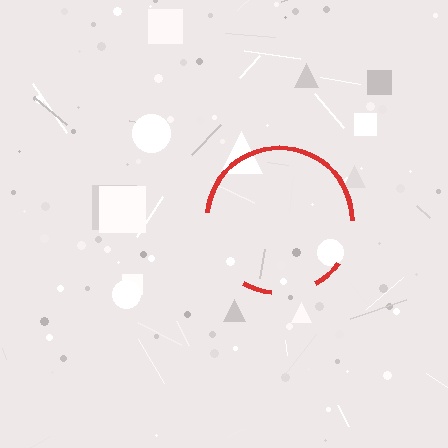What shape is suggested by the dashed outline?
The dashed outline suggests a circle.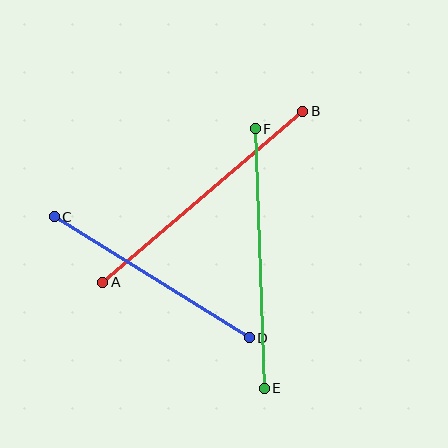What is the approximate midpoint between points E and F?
The midpoint is at approximately (260, 258) pixels.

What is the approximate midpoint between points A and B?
The midpoint is at approximately (203, 197) pixels.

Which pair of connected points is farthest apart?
Points A and B are farthest apart.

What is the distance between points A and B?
The distance is approximately 263 pixels.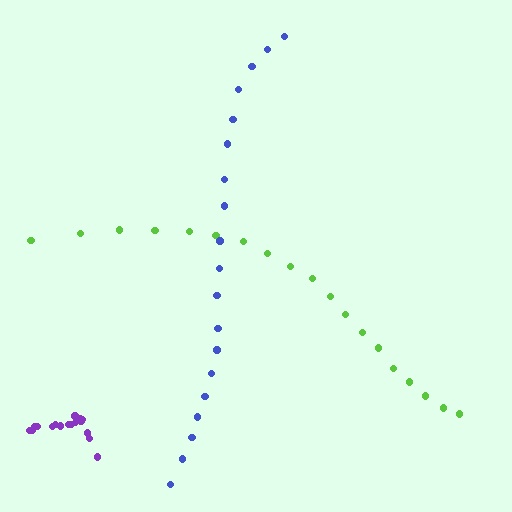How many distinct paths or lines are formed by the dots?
There are 3 distinct paths.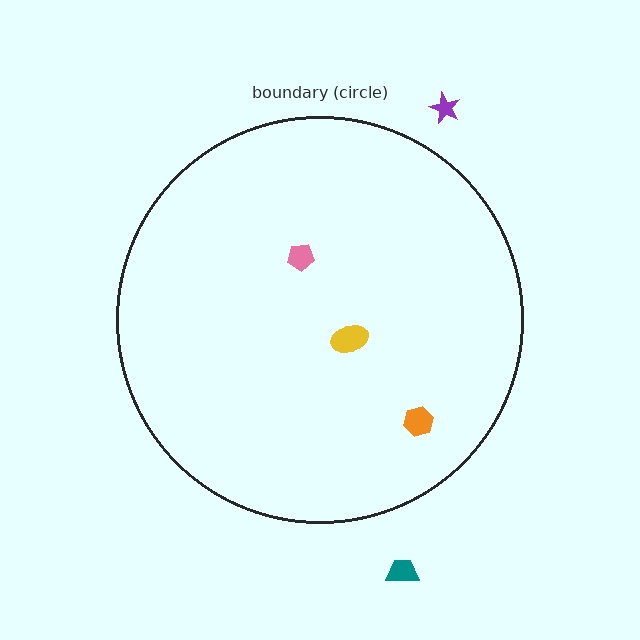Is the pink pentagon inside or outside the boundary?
Inside.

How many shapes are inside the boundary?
3 inside, 2 outside.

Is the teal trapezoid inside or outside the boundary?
Outside.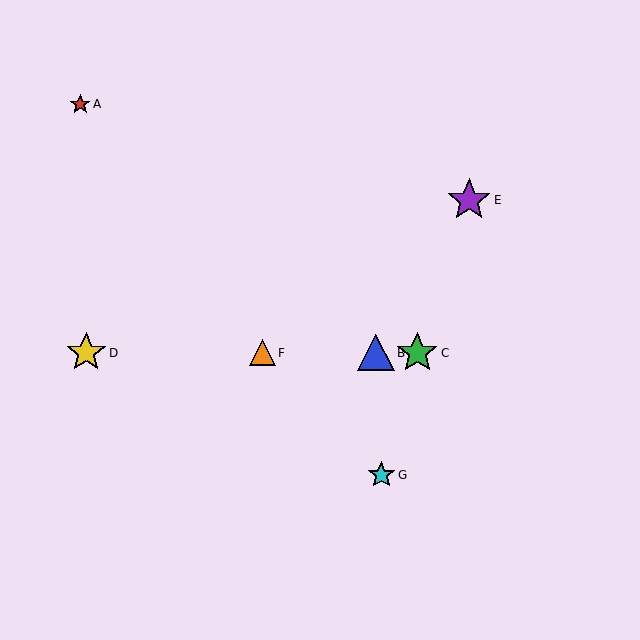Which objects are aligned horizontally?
Objects B, C, D, F are aligned horizontally.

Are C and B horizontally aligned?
Yes, both are at y≈353.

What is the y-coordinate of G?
Object G is at y≈475.